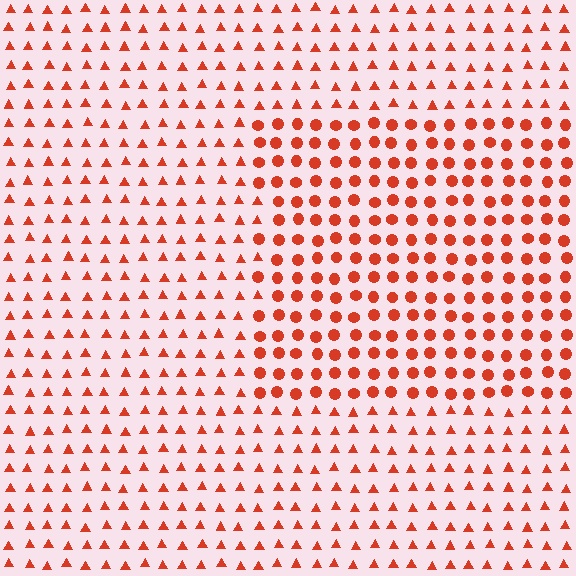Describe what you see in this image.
The image is filled with small red elements arranged in a uniform grid. A rectangle-shaped region contains circles, while the surrounding area contains triangles. The boundary is defined purely by the change in element shape.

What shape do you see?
I see a rectangle.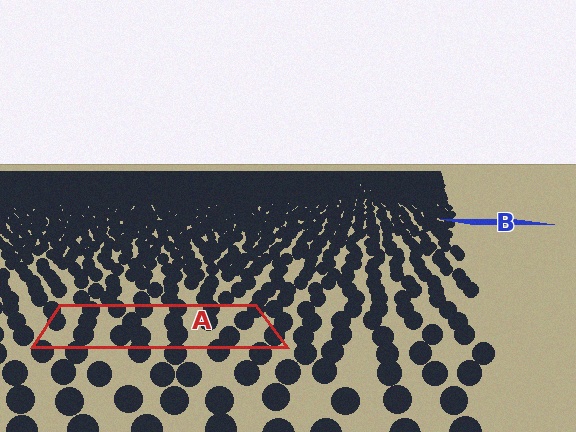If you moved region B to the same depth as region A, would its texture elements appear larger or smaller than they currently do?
They would appear larger. At a closer depth, the same texture elements are projected at a bigger on-screen size.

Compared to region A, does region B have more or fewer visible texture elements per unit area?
Region B has more texture elements per unit area — they are packed more densely because it is farther away.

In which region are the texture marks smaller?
The texture marks are smaller in region B, because it is farther away.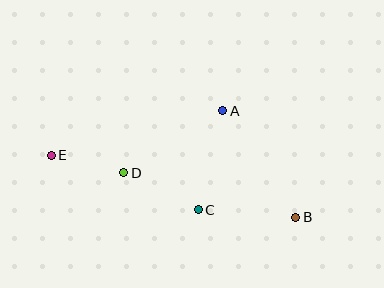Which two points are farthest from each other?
Points B and E are farthest from each other.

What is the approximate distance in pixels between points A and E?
The distance between A and E is approximately 177 pixels.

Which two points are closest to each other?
Points D and E are closest to each other.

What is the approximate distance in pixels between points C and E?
The distance between C and E is approximately 157 pixels.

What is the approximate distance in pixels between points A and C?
The distance between A and C is approximately 102 pixels.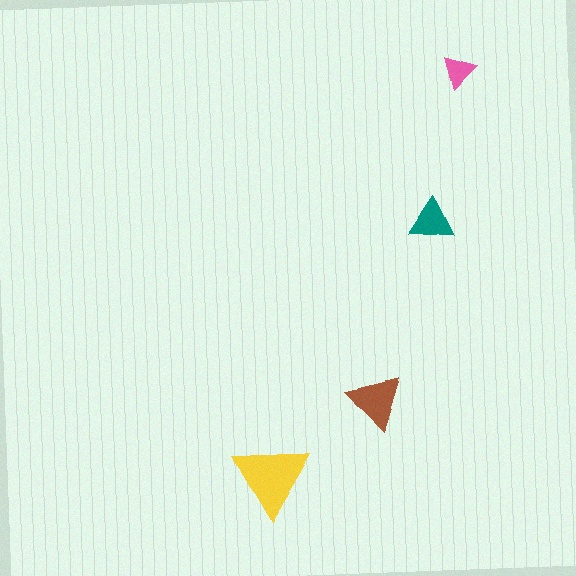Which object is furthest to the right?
The pink triangle is rightmost.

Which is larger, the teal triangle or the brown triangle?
The brown one.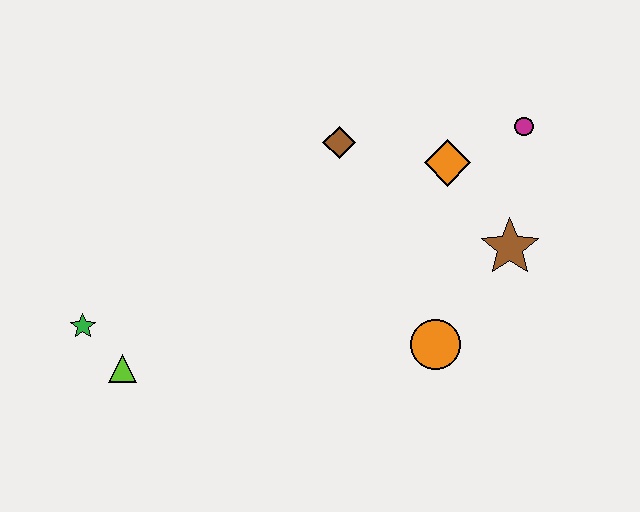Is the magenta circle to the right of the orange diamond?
Yes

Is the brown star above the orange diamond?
No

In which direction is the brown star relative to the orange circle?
The brown star is above the orange circle.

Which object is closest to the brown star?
The orange diamond is closest to the brown star.